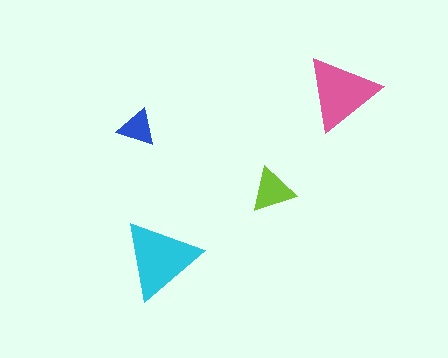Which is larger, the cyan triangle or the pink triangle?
The cyan one.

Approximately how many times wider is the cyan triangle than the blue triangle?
About 2 times wider.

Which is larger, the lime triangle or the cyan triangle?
The cyan one.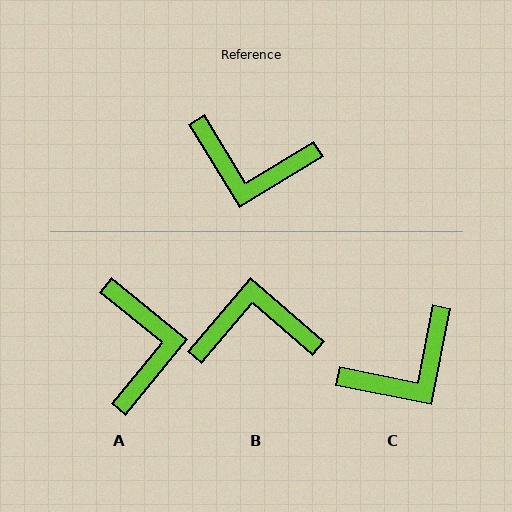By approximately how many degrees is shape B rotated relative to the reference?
Approximately 162 degrees clockwise.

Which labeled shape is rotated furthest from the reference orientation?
B, about 162 degrees away.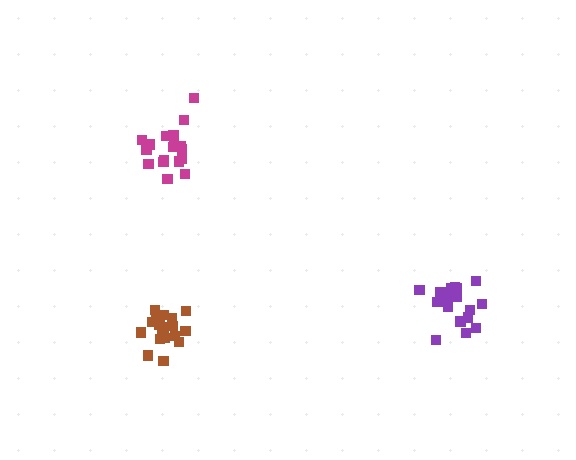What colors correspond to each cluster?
The clusters are colored: brown, magenta, purple.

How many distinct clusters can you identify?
There are 3 distinct clusters.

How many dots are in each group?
Group 1: 19 dots, Group 2: 18 dots, Group 3: 19 dots (56 total).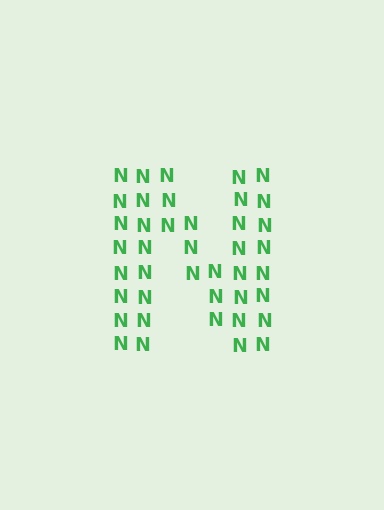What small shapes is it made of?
It is made of small letter N's.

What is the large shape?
The large shape is the letter N.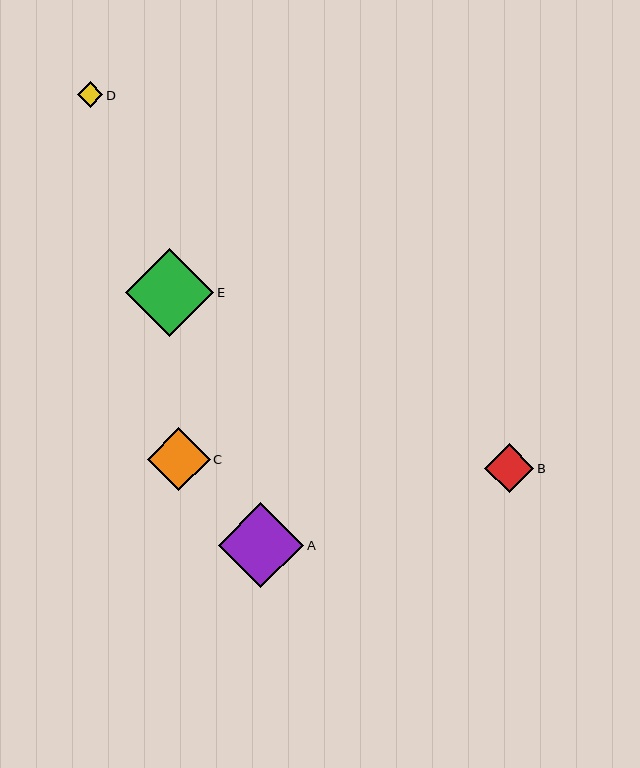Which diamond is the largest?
Diamond E is the largest with a size of approximately 88 pixels.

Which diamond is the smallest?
Diamond D is the smallest with a size of approximately 25 pixels.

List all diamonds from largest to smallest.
From largest to smallest: E, A, C, B, D.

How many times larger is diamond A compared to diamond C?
Diamond A is approximately 1.4 times the size of diamond C.